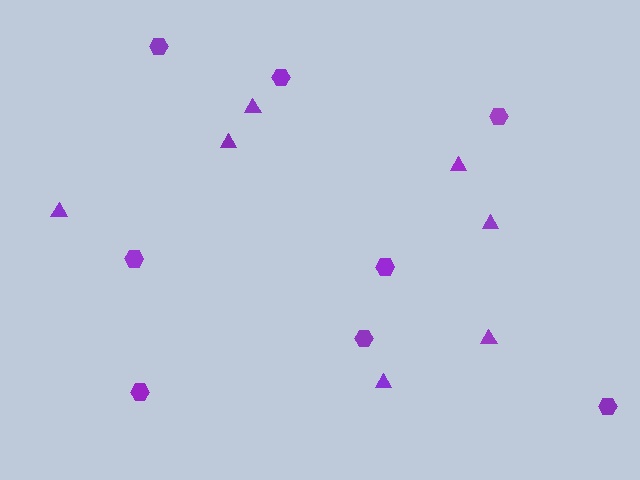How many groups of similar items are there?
There are 2 groups: one group of triangles (7) and one group of hexagons (8).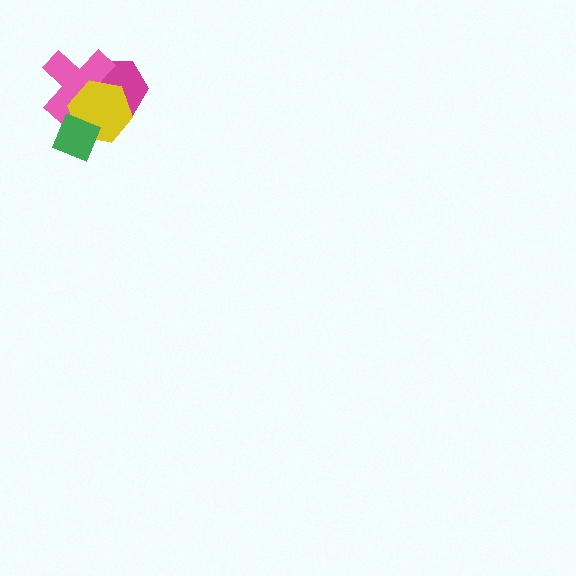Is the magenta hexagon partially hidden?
Yes, it is partially covered by another shape.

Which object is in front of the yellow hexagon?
The green diamond is in front of the yellow hexagon.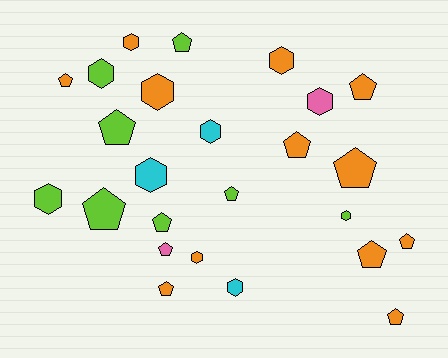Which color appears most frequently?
Orange, with 12 objects.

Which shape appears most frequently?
Pentagon, with 14 objects.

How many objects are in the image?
There are 25 objects.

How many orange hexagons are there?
There are 4 orange hexagons.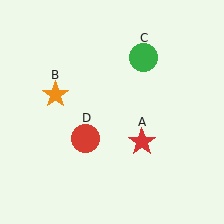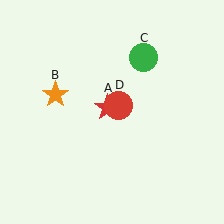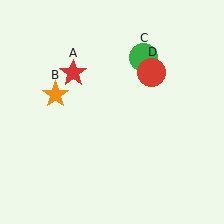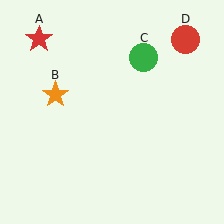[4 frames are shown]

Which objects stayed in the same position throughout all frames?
Orange star (object B) and green circle (object C) remained stationary.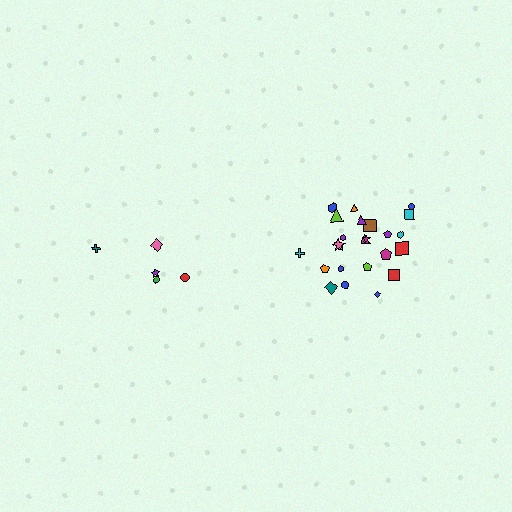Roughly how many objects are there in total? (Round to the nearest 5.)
Roughly 30 objects in total.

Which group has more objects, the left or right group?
The right group.